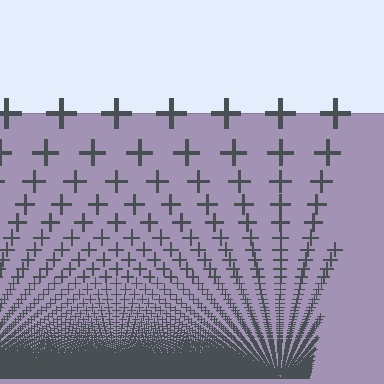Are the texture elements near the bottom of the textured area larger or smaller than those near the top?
Smaller. The gradient is inverted — elements near the bottom are smaller and denser.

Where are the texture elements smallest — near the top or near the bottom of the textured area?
Near the bottom.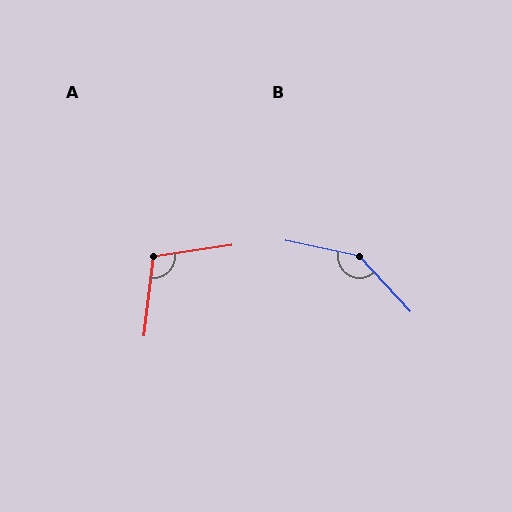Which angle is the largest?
B, at approximately 144 degrees.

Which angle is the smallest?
A, at approximately 105 degrees.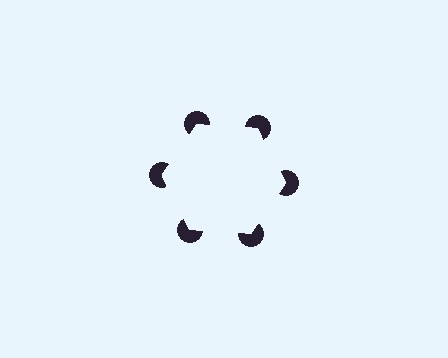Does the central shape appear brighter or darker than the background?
It typically appears slightly brighter than the background, even though no actual brightness change is drawn.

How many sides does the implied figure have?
6 sides.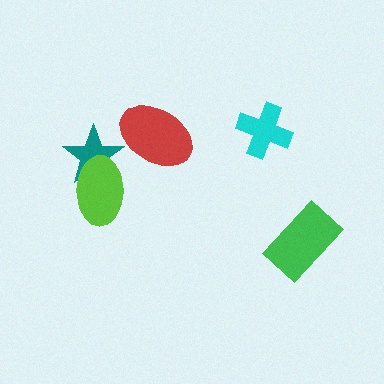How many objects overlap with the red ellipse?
0 objects overlap with the red ellipse.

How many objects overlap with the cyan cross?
0 objects overlap with the cyan cross.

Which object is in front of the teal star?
The lime ellipse is in front of the teal star.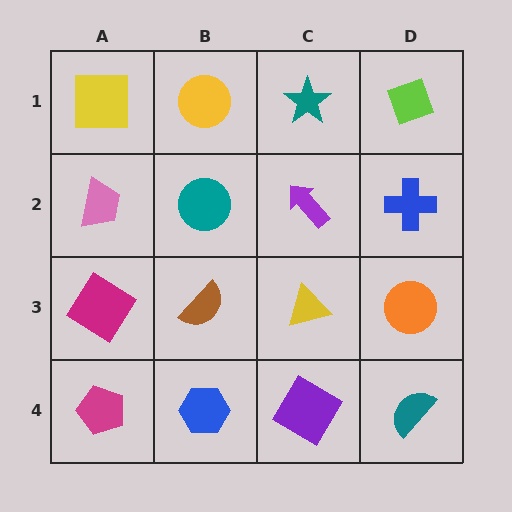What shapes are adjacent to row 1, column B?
A teal circle (row 2, column B), a yellow square (row 1, column A), a teal star (row 1, column C).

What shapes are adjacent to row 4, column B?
A brown semicircle (row 3, column B), a magenta pentagon (row 4, column A), a purple square (row 4, column C).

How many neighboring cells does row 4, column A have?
2.